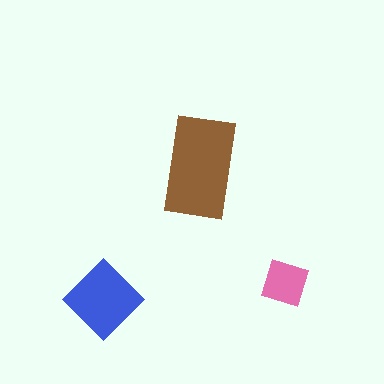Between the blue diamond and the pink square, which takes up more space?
The blue diamond.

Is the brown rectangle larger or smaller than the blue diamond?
Larger.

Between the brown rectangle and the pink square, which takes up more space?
The brown rectangle.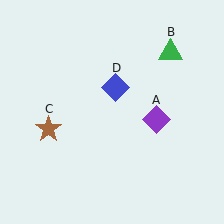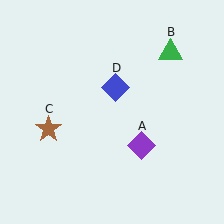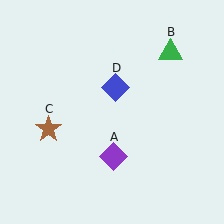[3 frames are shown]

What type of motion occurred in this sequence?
The purple diamond (object A) rotated clockwise around the center of the scene.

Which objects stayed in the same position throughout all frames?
Green triangle (object B) and brown star (object C) and blue diamond (object D) remained stationary.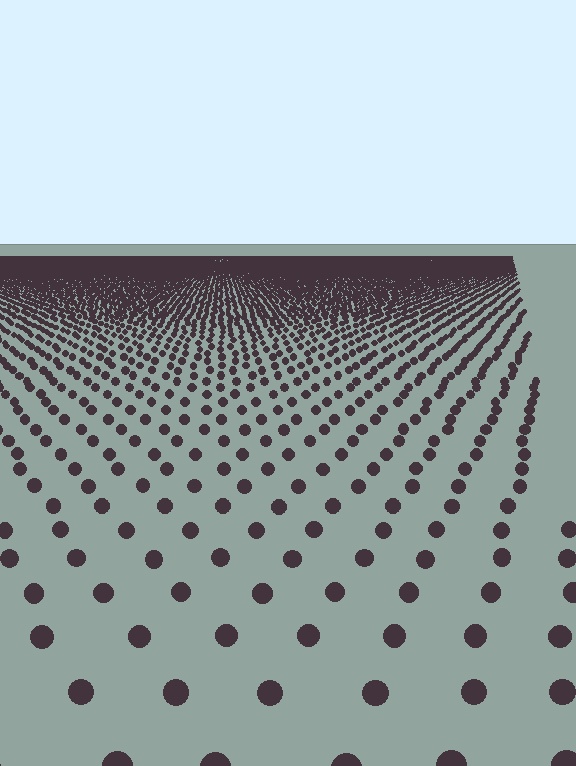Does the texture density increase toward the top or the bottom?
Density increases toward the top.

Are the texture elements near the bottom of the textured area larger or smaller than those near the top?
Larger. Near the bottom, elements are closer to the viewer and appear at a bigger on-screen size.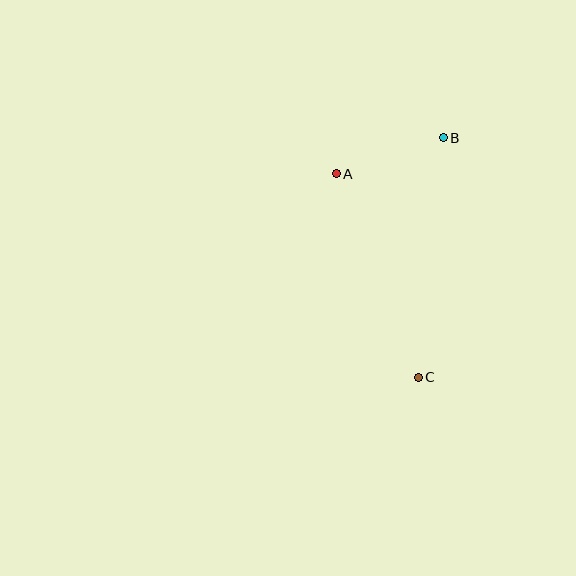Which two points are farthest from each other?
Points B and C are farthest from each other.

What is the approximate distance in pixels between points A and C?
The distance between A and C is approximately 220 pixels.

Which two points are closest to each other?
Points A and B are closest to each other.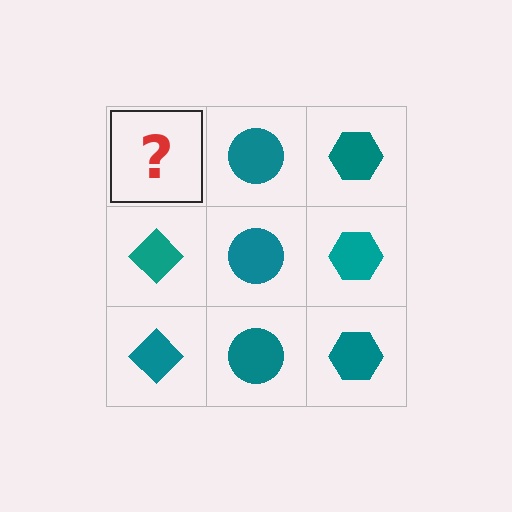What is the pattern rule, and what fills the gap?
The rule is that each column has a consistent shape. The gap should be filled with a teal diamond.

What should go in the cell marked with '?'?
The missing cell should contain a teal diamond.